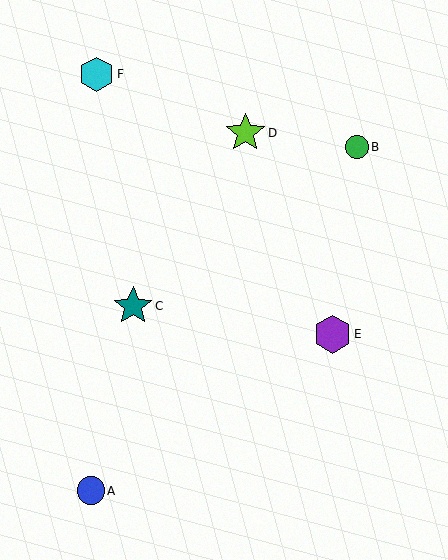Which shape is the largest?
The lime star (labeled D) is the largest.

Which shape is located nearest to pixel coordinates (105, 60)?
The cyan hexagon (labeled F) at (97, 74) is nearest to that location.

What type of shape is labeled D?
Shape D is a lime star.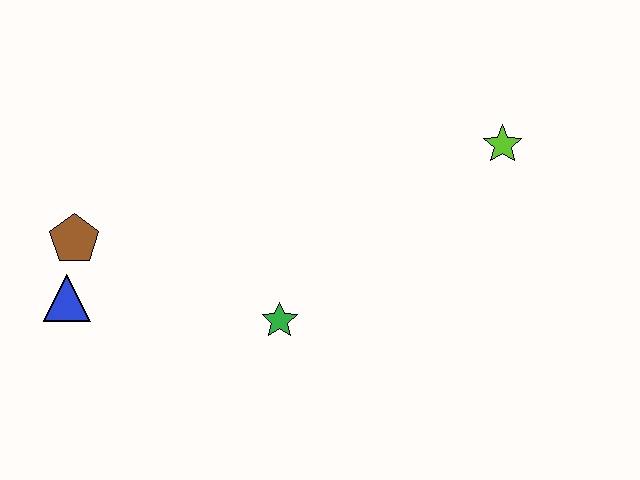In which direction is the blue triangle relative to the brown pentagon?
The blue triangle is below the brown pentagon.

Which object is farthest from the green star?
The lime star is farthest from the green star.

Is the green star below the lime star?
Yes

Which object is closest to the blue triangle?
The brown pentagon is closest to the blue triangle.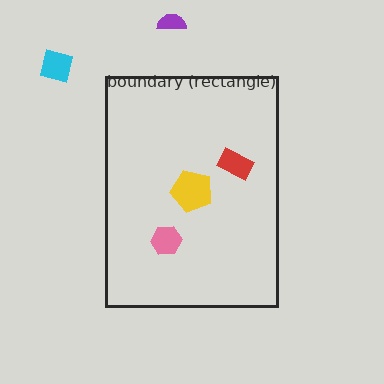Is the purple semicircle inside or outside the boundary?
Outside.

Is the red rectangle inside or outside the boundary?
Inside.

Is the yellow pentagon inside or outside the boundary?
Inside.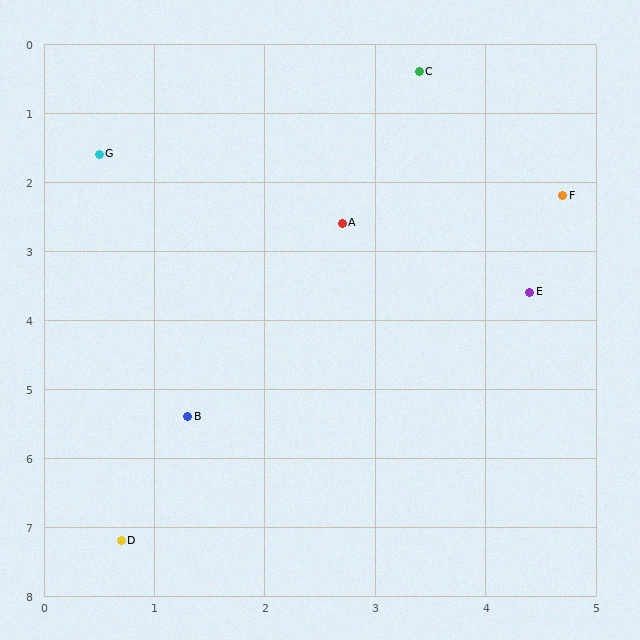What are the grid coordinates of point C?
Point C is at approximately (3.4, 0.4).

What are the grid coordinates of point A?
Point A is at approximately (2.7, 2.6).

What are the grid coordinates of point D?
Point D is at approximately (0.7, 7.2).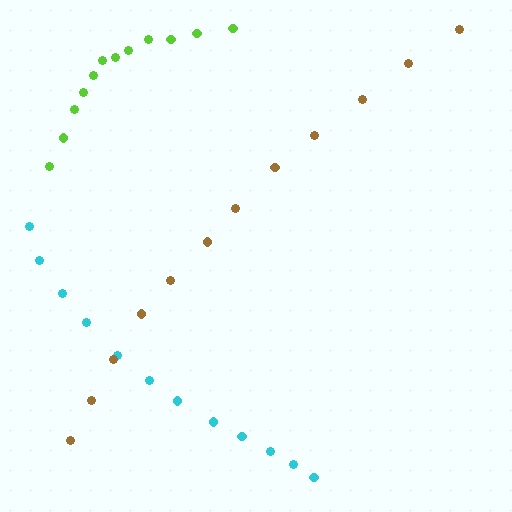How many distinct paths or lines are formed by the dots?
There are 3 distinct paths.